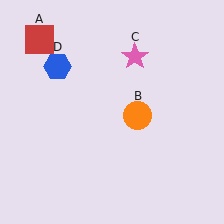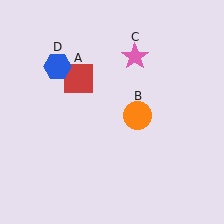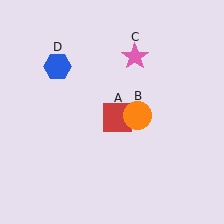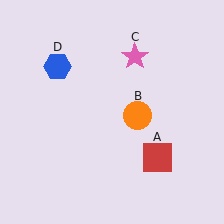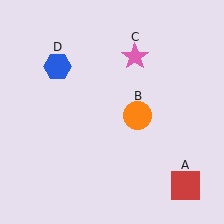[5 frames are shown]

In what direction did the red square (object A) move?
The red square (object A) moved down and to the right.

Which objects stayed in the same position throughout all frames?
Orange circle (object B) and pink star (object C) and blue hexagon (object D) remained stationary.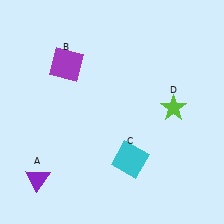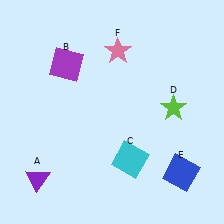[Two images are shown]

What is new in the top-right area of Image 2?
A pink star (F) was added in the top-right area of Image 2.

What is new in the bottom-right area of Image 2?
A blue square (E) was added in the bottom-right area of Image 2.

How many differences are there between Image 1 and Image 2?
There are 2 differences between the two images.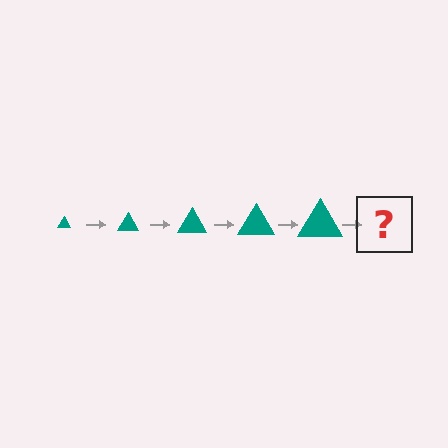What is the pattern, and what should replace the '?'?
The pattern is that the triangle gets progressively larger each step. The '?' should be a teal triangle, larger than the previous one.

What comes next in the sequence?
The next element should be a teal triangle, larger than the previous one.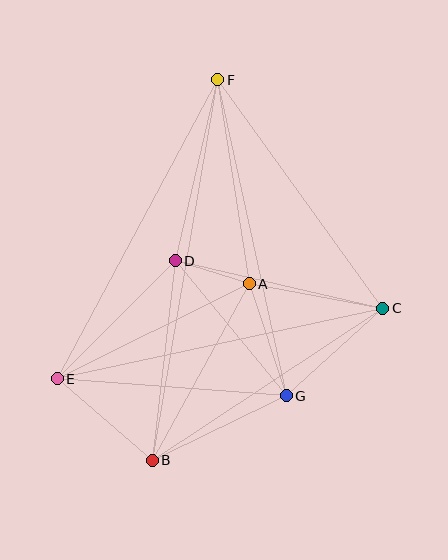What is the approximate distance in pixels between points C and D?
The distance between C and D is approximately 213 pixels.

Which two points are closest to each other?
Points A and D are closest to each other.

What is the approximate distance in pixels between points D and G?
The distance between D and G is approximately 175 pixels.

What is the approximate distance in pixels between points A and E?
The distance between A and E is approximately 214 pixels.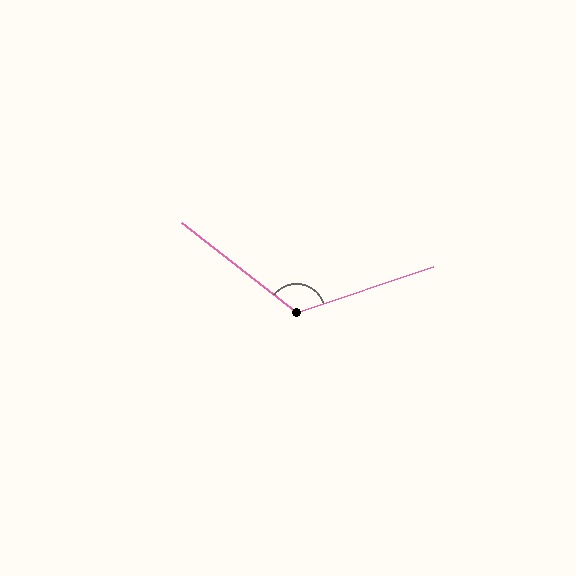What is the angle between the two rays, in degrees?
Approximately 123 degrees.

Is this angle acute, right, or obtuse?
It is obtuse.